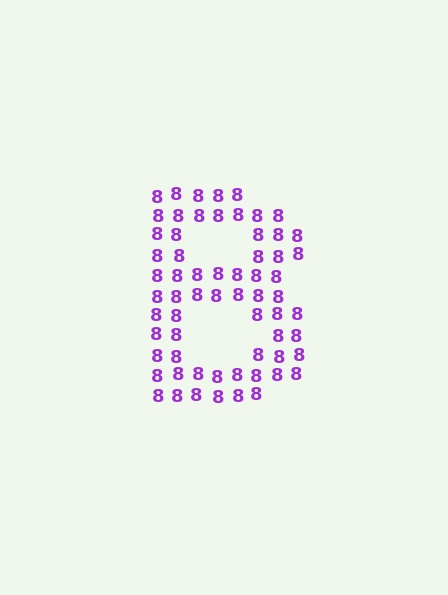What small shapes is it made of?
It is made of small digit 8's.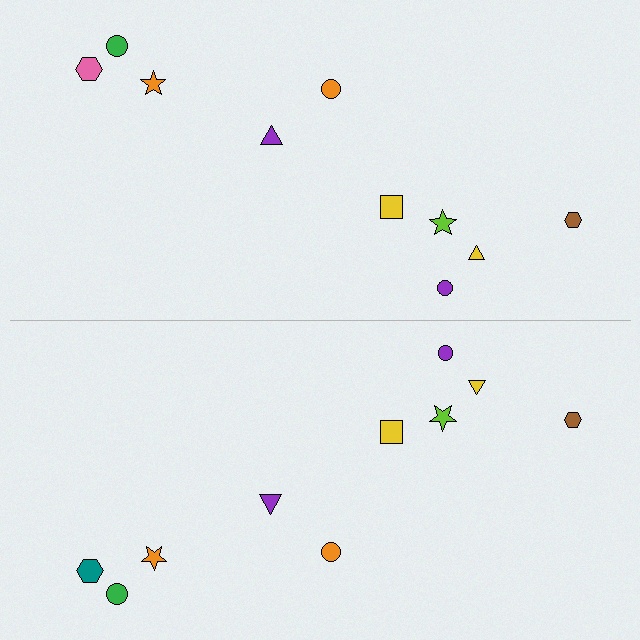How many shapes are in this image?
There are 20 shapes in this image.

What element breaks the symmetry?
The teal hexagon on the bottom side breaks the symmetry — its mirror counterpart is pink.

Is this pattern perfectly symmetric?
No, the pattern is not perfectly symmetric. The teal hexagon on the bottom side breaks the symmetry — its mirror counterpart is pink.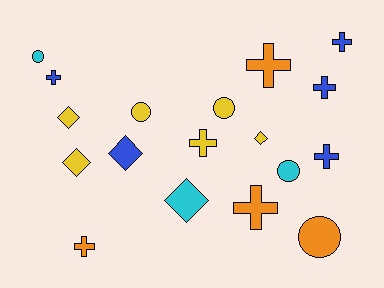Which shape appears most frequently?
Cross, with 8 objects.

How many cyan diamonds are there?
There is 1 cyan diamond.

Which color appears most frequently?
Yellow, with 6 objects.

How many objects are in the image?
There are 18 objects.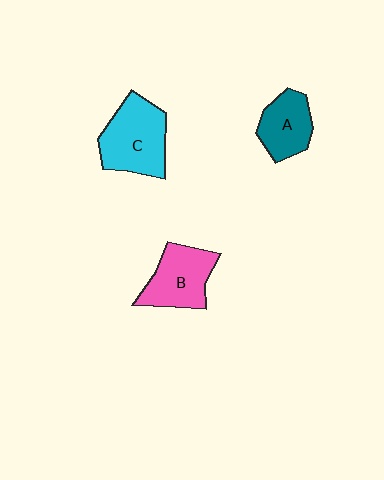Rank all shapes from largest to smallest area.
From largest to smallest: C (cyan), B (pink), A (teal).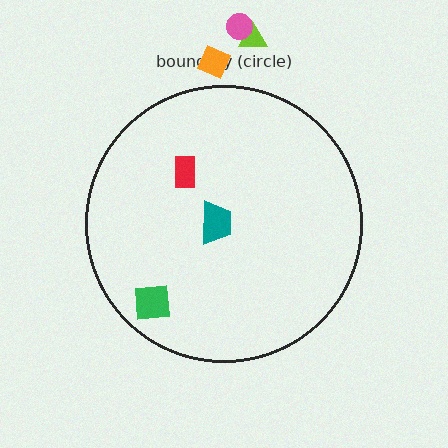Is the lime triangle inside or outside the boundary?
Outside.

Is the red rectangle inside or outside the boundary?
Inside.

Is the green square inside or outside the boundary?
Inside.